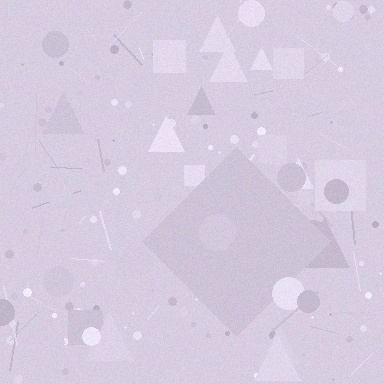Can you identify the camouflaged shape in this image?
The camouflaged shape is a diamond.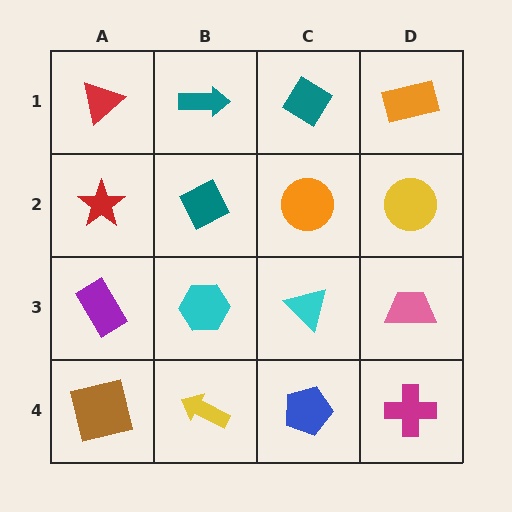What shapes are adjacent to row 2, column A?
A red triangle (row 1, column A), a purple rectangle (row 3, column A), a teal diamond (row 2, column B).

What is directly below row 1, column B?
A teal diamond.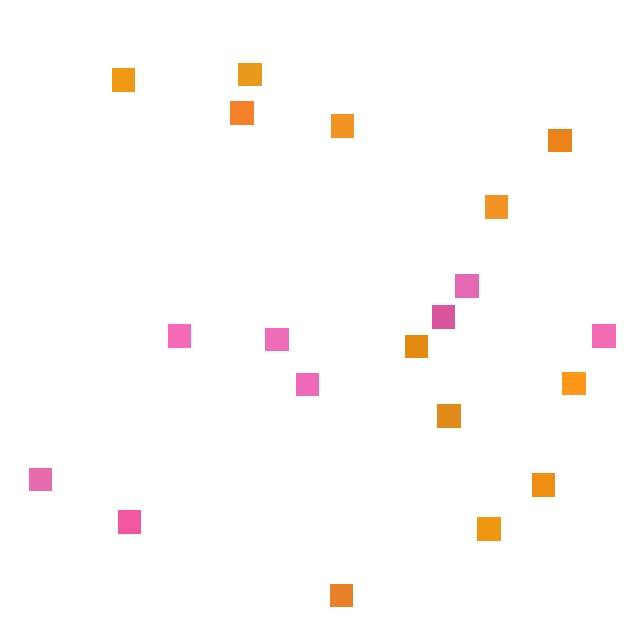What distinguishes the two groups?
There are 2 groups: one group of orange squares (12) and one group of pink squares (8).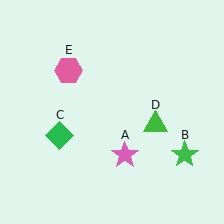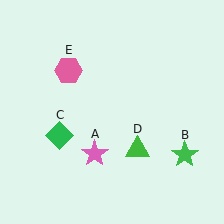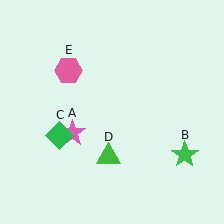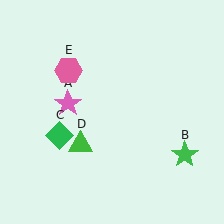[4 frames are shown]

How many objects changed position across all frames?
2 objects changed position: pink star (object A), green triangle (object D).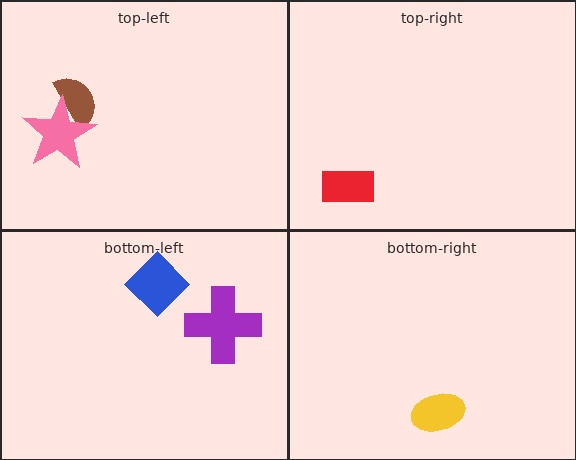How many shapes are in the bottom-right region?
1.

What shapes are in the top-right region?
The red rectangle.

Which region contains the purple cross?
The bottom-left region.